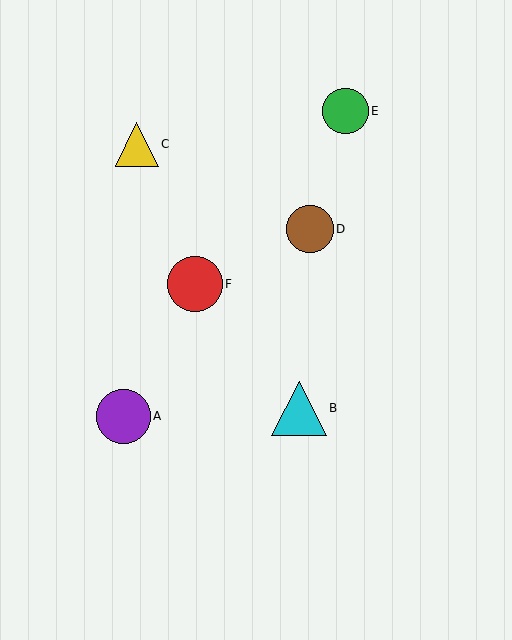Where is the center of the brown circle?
The center of the brown circle is at (310, 229).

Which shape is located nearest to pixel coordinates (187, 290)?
The red circle (labeled F) at (195, 284) is nearest to that location.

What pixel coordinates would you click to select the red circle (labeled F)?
Click at (195, 284) to select the red circle F.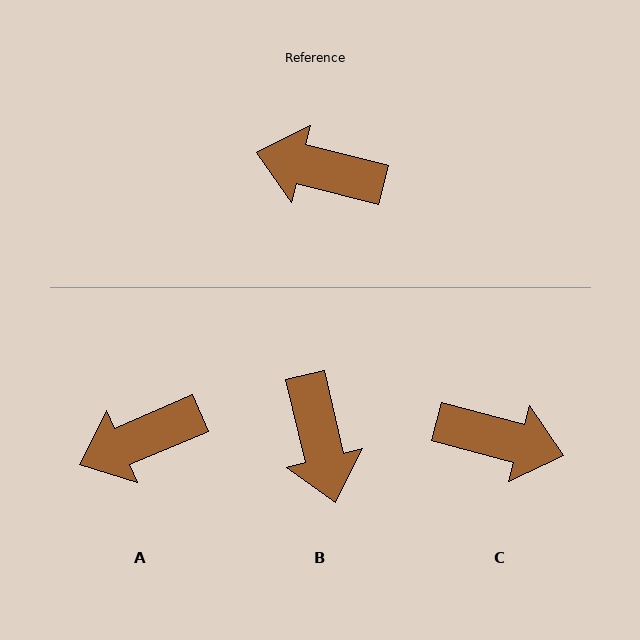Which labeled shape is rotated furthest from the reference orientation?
C, about 179 degrees away.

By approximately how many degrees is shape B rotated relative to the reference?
Approximately 118 degrees counter-clockwise.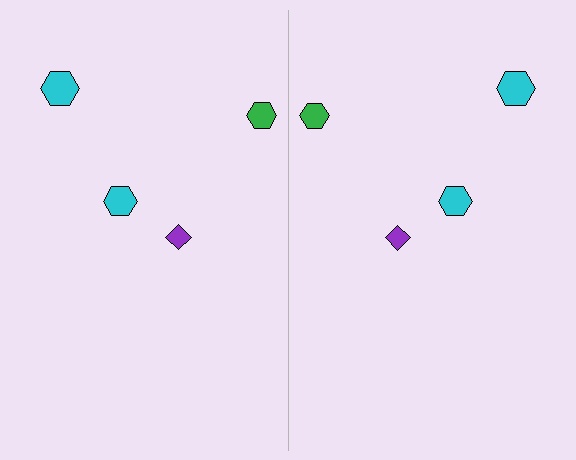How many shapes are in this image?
There are 8 shapes in this image.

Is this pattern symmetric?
Yes, this pattern has bilateral (reflection) symmetry.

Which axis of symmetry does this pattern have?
The pattern has a vertical axis of symmetry running through the center of the image.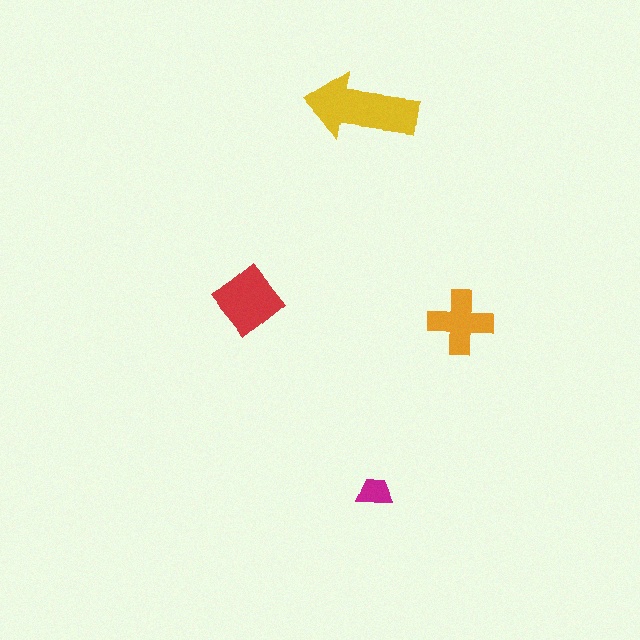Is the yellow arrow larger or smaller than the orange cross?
Larger.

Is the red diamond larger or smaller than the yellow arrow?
Smaller.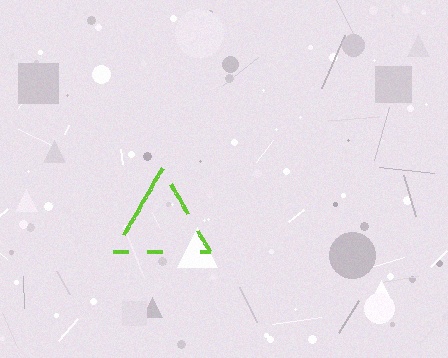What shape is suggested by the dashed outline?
The dashed outline suggests a triangle.